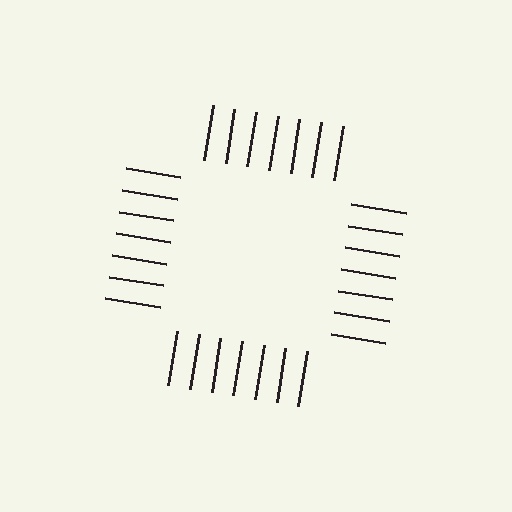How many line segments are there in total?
28 — 7 along each of the 4 edges.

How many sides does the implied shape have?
4 sides — the line-ends trace a square.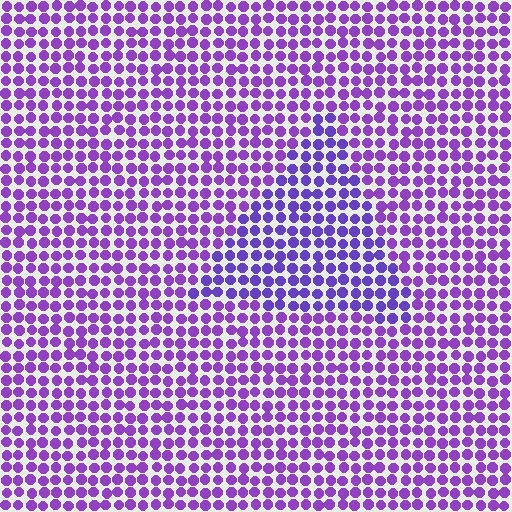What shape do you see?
I see a triangle.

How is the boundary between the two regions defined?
The boundary is defined purely by a slight shift in hue (about 21 degrees). Spacing, size, and orientation are identical on both sides.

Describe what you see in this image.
The image is filled with small purple elements in a uniform arrangement. A triangle-shaped region is visible where the elements are tinted to a slightly different hue, forming a subtle color boundary.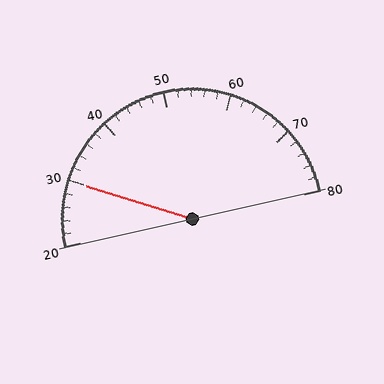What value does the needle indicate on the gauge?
The needle indicates approximately 30.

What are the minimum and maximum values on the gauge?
The gauge ranges from 20 to 80.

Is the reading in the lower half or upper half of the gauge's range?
The reading is in the lower half of the range (20 to 80).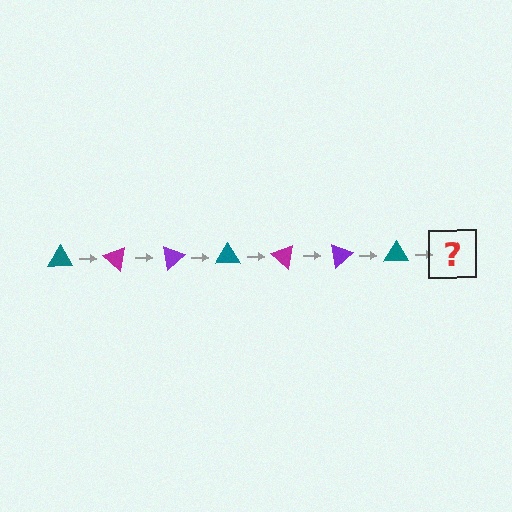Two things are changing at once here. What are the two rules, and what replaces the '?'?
The two rules are that it rotates 40 degrees each step and the color cycles through teal, magenta, and purple. The '?' should be a magenta triangle, rotated 280 degrees from the start.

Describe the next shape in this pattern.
It should be a magenta triangle, rotated 280 degrees from the start.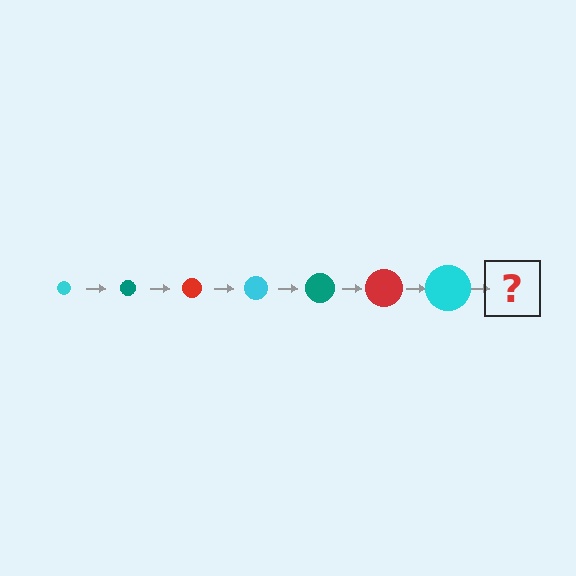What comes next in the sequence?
The next element should be a teal circle, larger than the previous one.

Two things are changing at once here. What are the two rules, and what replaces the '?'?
The two rules are that the circle grows larger each step and the color cycles through cyan, teal, and red. The '?' should be a teal circle, larger than the previous one.